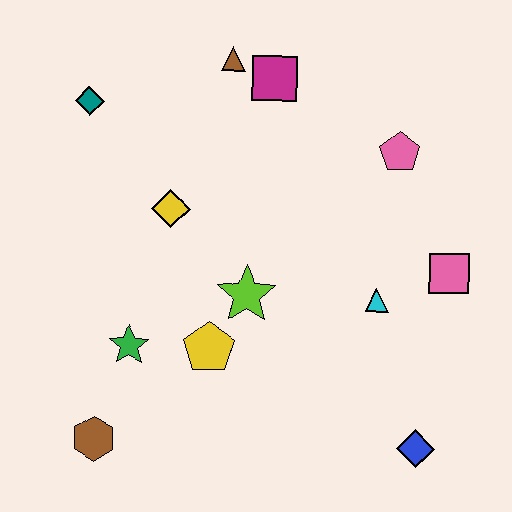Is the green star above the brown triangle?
No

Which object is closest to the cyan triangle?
The pink square is closest to the cyan triangle.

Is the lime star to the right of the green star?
Yes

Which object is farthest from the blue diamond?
The teal diamond is farthest from the blue diamond.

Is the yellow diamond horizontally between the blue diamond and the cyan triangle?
No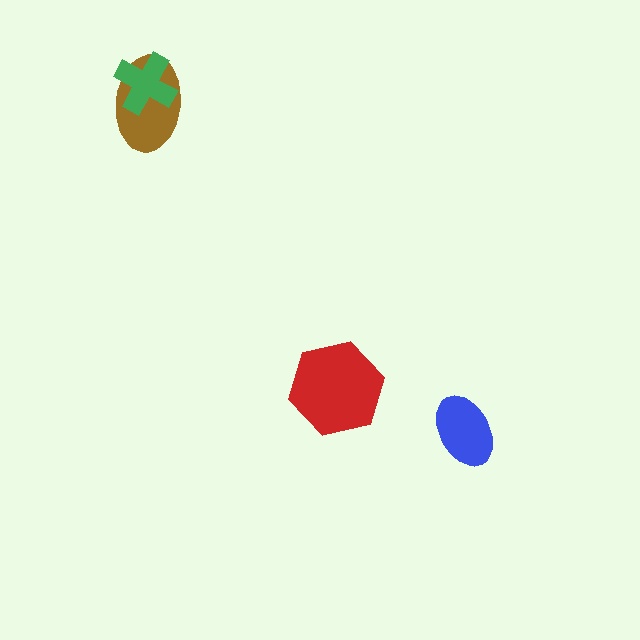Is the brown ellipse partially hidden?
Yes, it is partially covered by another shape.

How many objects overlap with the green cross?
1 object overlaps with the green cross.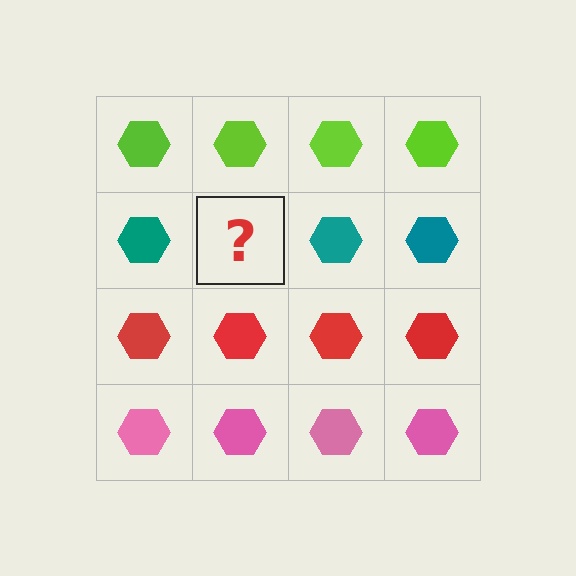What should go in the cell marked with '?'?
The missing cell should contain a teal hexagon.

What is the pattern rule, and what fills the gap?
The rule is that each row has a consistent color. The gap should be filled with a teal hexagon.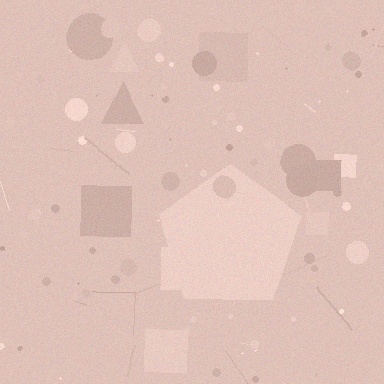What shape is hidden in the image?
A pentagon is hidden in the image.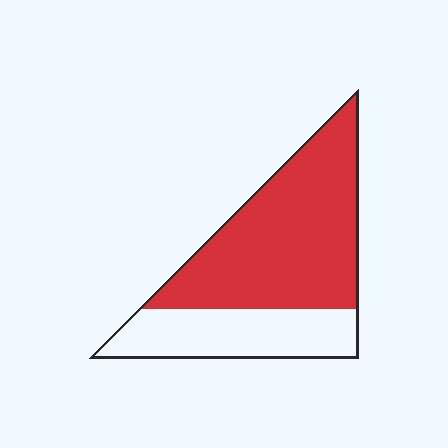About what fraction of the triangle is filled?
About two thirds (2/3).